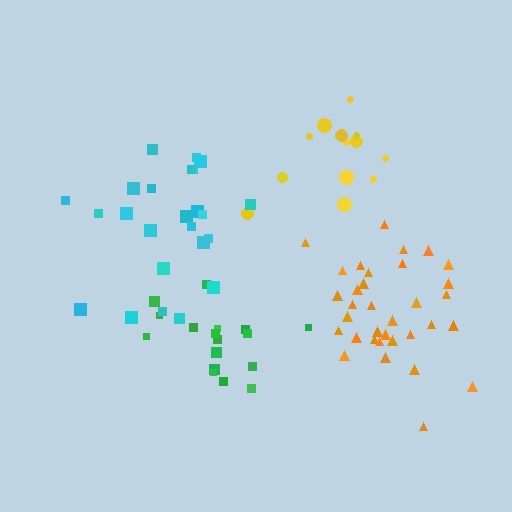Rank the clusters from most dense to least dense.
orange, green, cyan, yellow.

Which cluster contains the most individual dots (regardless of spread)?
Orange (34).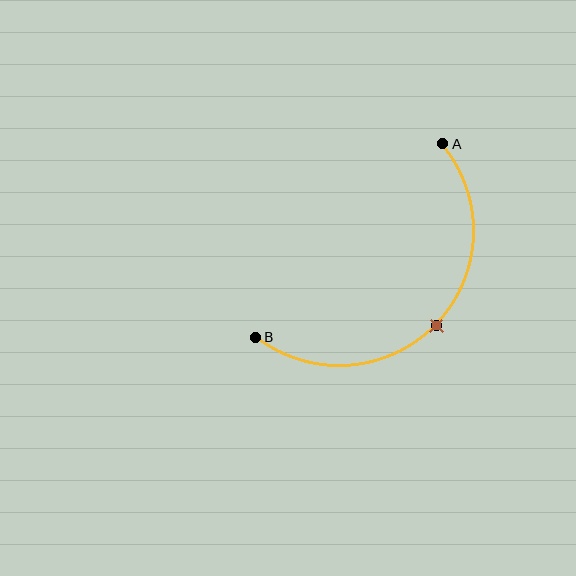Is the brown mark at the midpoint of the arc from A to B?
Yes. The brown mark lies on the arc at equal arc-length from both A and B — it is the arc midpoint.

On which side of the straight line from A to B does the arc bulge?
The arc bulges below and to the right of the straight line connecting A and B.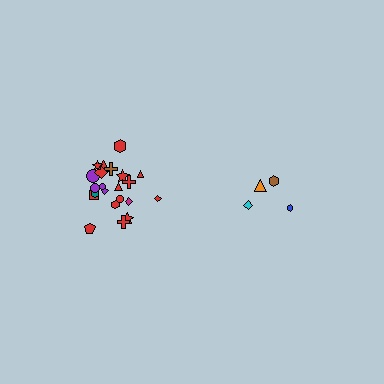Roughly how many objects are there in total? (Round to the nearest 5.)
Roughly 25 objects in total.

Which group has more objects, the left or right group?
The left group.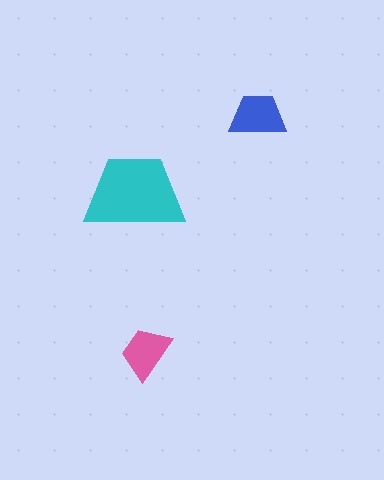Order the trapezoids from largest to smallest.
the cyan one, the blue one, the pink one.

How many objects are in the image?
There are 3 objects in the image.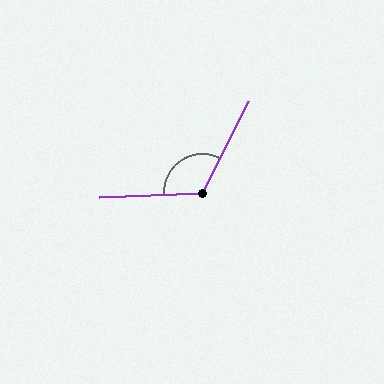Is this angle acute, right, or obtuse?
It is obtuse.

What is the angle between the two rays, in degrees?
Approximately 119 degrees.